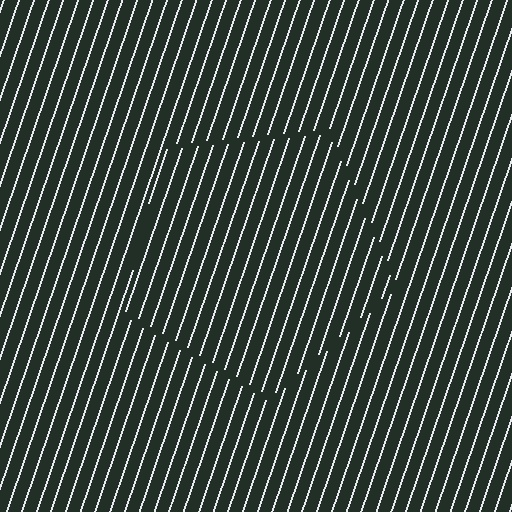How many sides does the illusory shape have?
5 sides — the line-ends trace a pentagon.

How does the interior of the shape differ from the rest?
The interior of the shape contains the same grating, shifted by half a period — the contour is defined by the phase discontinuity where line-ends from the inner and outer gratings abut.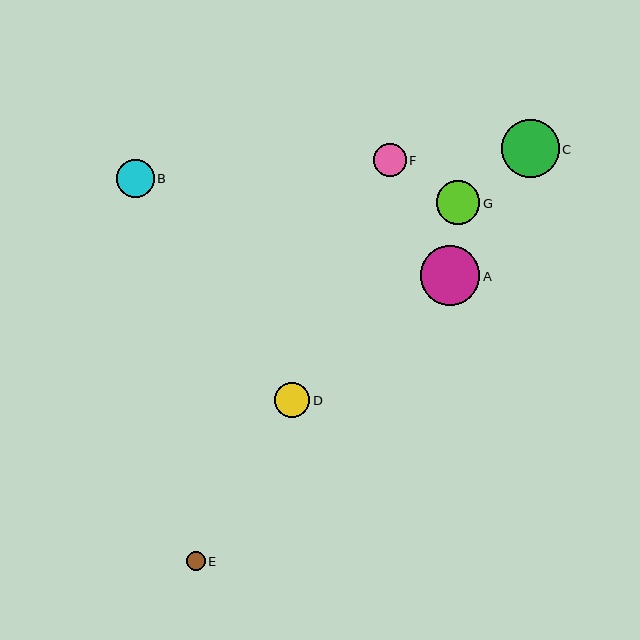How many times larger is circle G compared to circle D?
Circle G is approximately 1.2 times the size of circle D.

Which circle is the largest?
Circle A is the largest with a size of approximately 59 pixels.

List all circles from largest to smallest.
From largest to smallest: A, C, G, B, D, F, E.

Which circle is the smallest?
Circle E is the smallest with a size of approximately 19 pixels.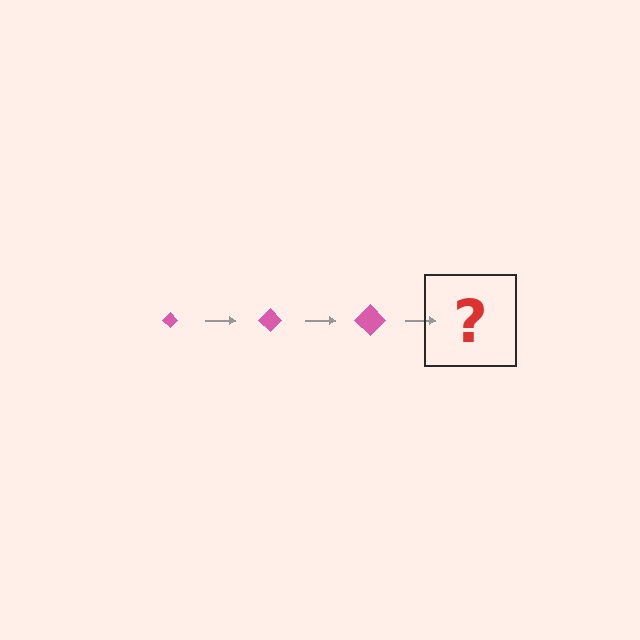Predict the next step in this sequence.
The next step is a pink diamond, larger than the previous one.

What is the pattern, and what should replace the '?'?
The pattern is that the diamond gets progressively larger each step. The '?' should be a pink diamond, larger than the previous one.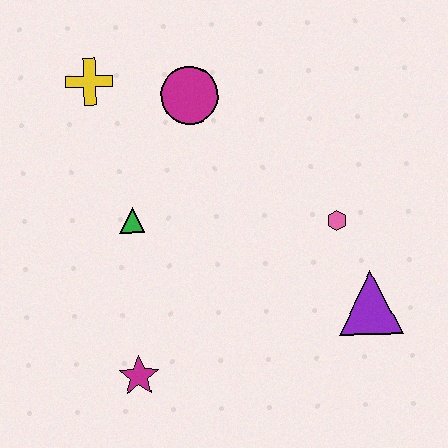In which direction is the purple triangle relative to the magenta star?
The purple triangle is to the right of the magenta star.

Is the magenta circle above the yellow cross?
No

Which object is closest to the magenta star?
The green triangle is closest to the magenta star.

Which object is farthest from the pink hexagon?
The yellow cross is farthest from the pink hexagon.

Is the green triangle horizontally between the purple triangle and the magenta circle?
No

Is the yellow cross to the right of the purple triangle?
No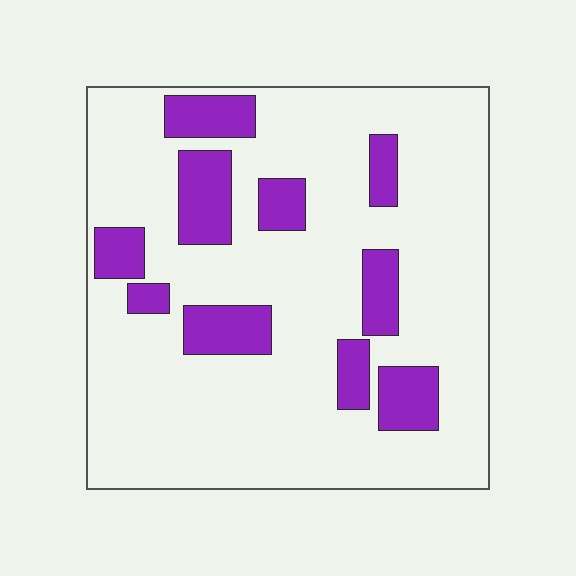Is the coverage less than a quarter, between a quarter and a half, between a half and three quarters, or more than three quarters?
Less than a quarter.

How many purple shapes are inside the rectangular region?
10.